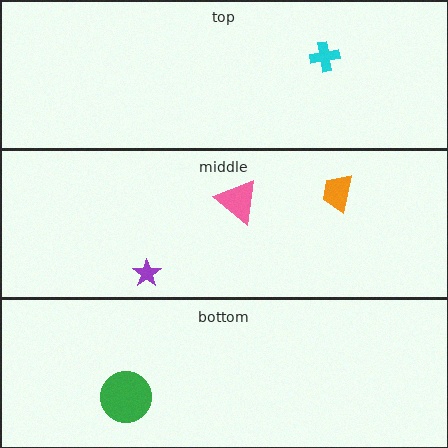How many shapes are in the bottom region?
1.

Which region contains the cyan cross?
The top region.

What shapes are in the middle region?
The purple star, the pink triangle, the orange trapezoid.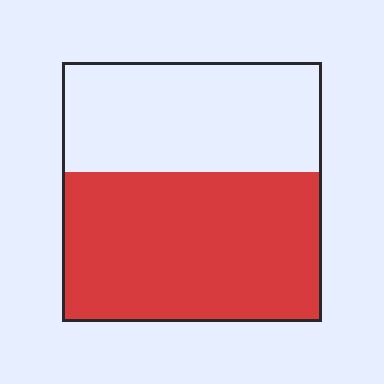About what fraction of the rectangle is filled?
About three fifths (3/5).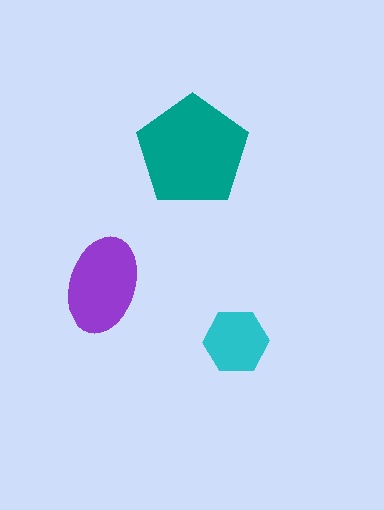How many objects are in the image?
There are 3 objects in the image.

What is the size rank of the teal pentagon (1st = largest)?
1st.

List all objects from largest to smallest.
The teal pentagon, the purple ellipse, the cyan hexagon.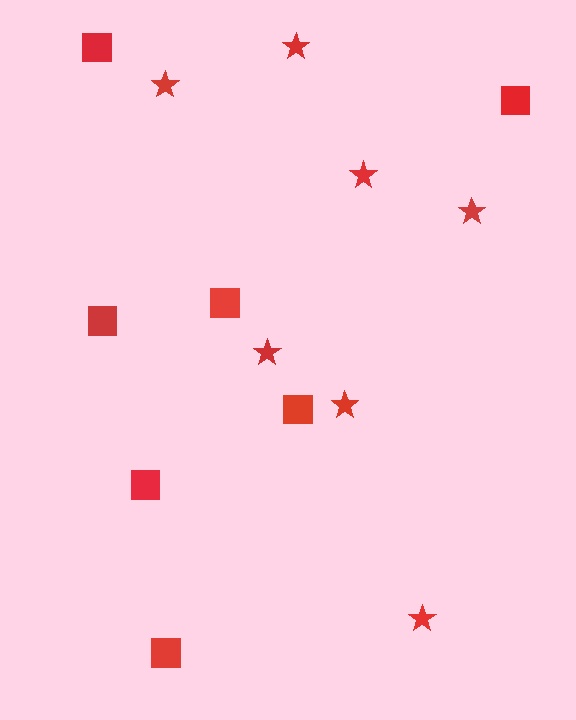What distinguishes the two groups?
There are 2 groups: one group of squares (7) and one group of stars (7).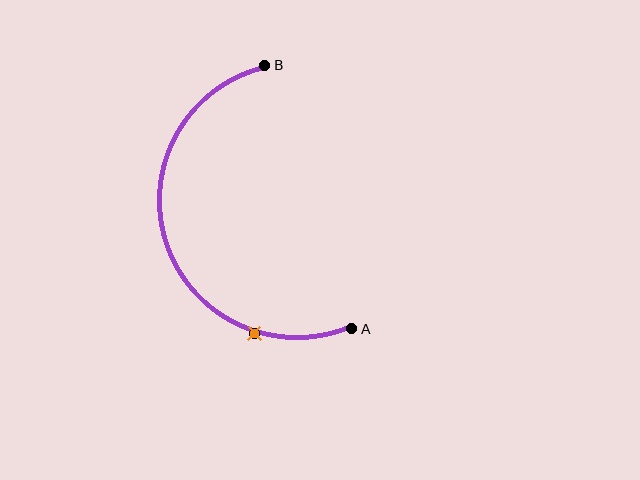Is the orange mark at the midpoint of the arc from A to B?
No. The orange mark lies on the arc but is closer to endpoint A. The arc midpoint would be at the point on the curve equidistant along the arc from both A and B.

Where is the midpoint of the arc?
The arc midpoint is the point on the curve farthest from the straight line joining A and B. It sits to the left of that line.